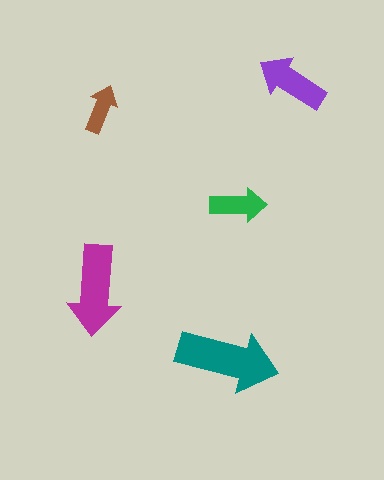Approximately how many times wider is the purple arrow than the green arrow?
About 1.5 times wider.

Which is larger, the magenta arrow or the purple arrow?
The magenta one.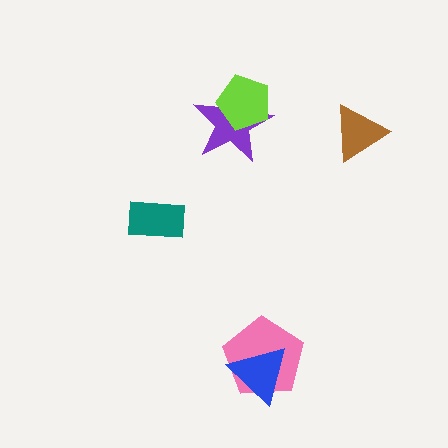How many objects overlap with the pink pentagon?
1 object overlaps with the pink pentagon.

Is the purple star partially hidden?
Yes, it is partially covered by another shape.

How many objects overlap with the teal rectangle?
0 objects overlap with the teal rectangle.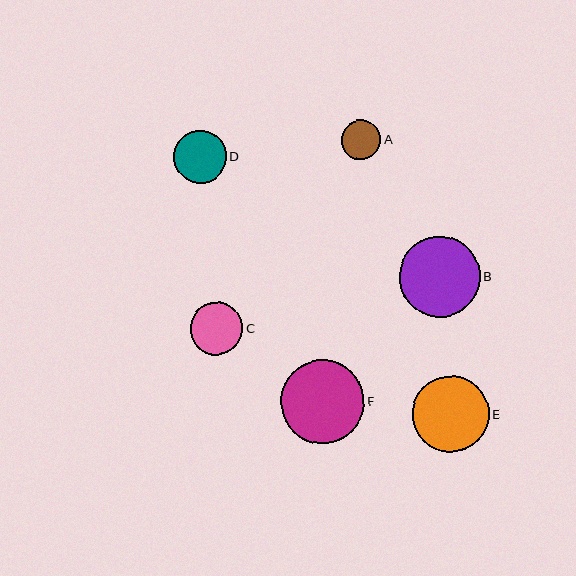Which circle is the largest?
Circle F is the largest with a size of approximately 84 pixels.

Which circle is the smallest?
Circle A is the smallest with a size of approximately 40 pixels.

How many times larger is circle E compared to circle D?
Circle E is approximately 1.5 times the size of circle D.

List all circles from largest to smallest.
From largest to smallest: F, B, E, C, D, A.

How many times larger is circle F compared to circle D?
Circle F is approximately 1.6 times the size of circle D.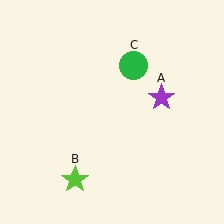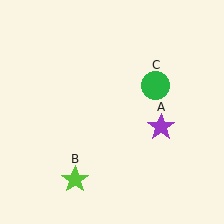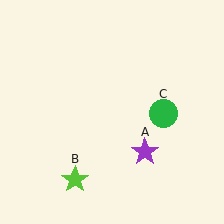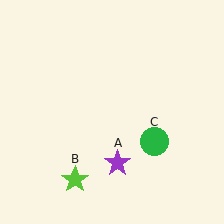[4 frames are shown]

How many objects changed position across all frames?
2 objects changed position: purple star (object A), green circle (object C).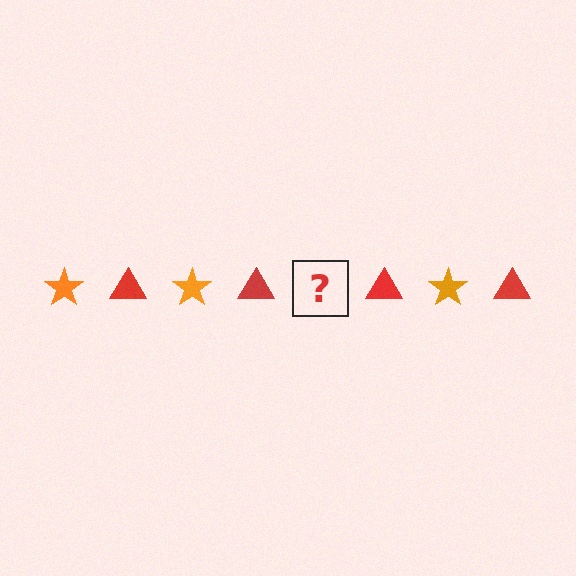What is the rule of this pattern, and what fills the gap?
The rule is that the pattern alternates between orange star and red triangle. The gap should be filled with an orange star.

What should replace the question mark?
The question mark should be replaced with an orange star.